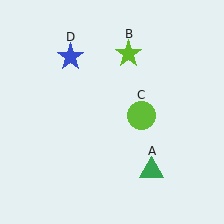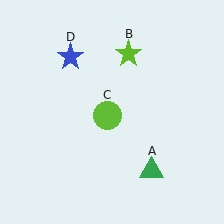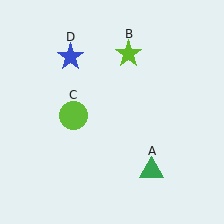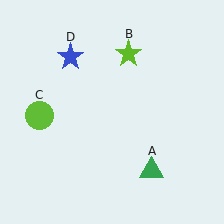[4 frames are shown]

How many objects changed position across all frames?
1 object changed position: lime circle (object C).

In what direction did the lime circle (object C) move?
The lime circle (object C) moved left.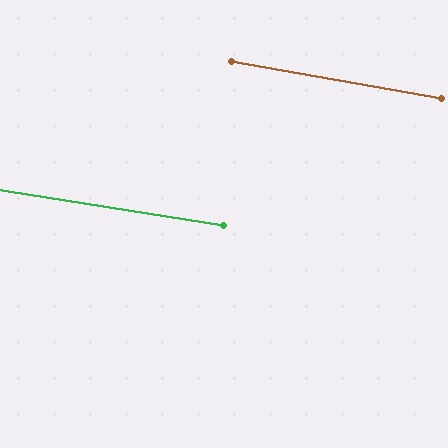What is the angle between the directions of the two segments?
Approximately 1 degree.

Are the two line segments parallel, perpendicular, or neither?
Parallel — their directions differ by only 0.9°.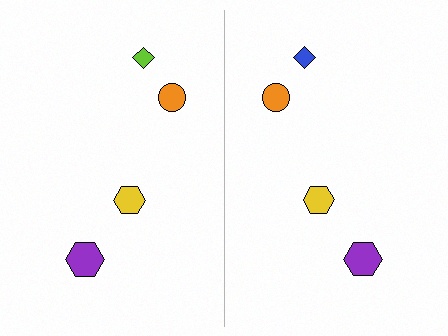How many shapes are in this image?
There are 8 shapes in this image.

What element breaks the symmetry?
The blue diamond on the right side breaks the symmetry — its mirror counterpart is lime.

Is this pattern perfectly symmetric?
No, the pattern is not perfectly symmetric. The blue diamond on the right side breaks the symmetry — its mirror counterpart is lime.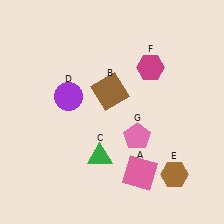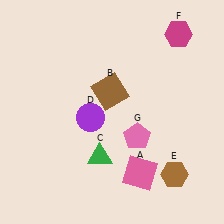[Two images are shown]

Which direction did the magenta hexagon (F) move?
The magenta hexagon (F) moved up.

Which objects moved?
The objects that moved are: the purple circle (D), the magenta hexagon (F).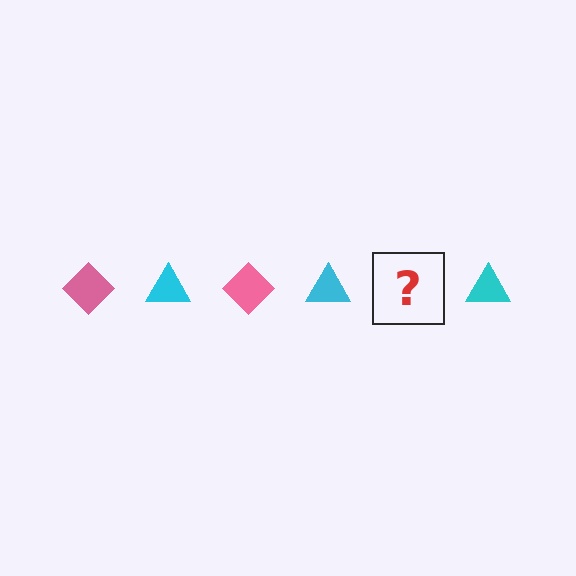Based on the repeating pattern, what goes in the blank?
The blank should be a pink diamond.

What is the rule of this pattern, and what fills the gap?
The rule is that the pattern alternates between pink diamond and cyan triangle. The gap should be filled with a pink diamond.